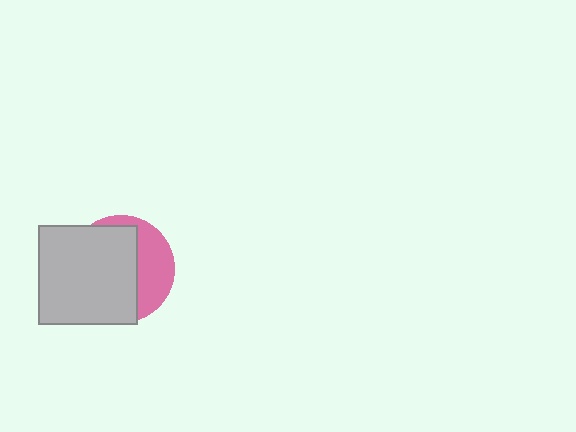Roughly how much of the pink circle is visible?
A small part of it is visible (roughly 35%).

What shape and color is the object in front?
The object in front is a light gray square.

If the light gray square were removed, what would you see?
You would see the complete pink circle.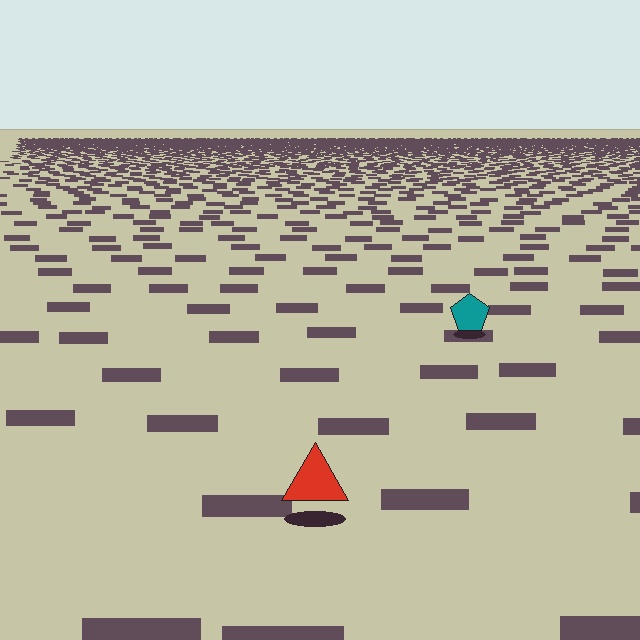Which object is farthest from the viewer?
The teal pentagon is farthest from the viewer. It appears smaller and the ground texture around it is denser.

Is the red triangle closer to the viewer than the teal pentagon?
Yes. The red triangle is closer — you can tell from the texture gradient: the ground texture is coarser near it.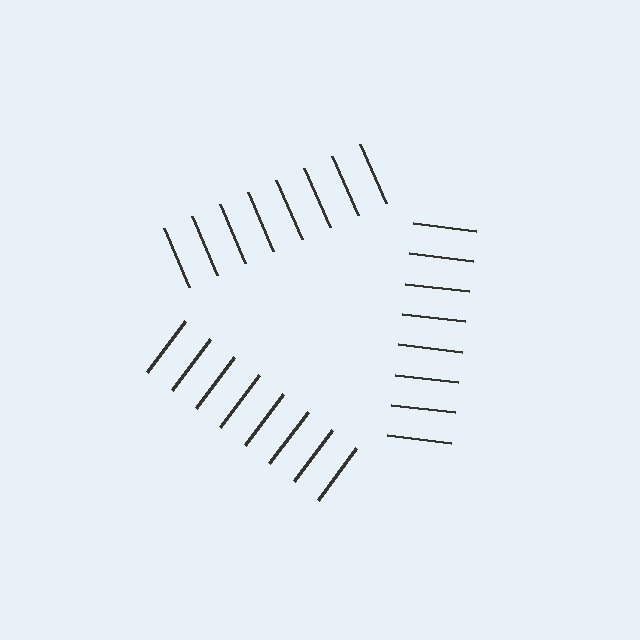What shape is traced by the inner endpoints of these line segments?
An illusory triangle — the line segments terminate on its edges but no continuous stroke is drawn.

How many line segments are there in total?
24 — 8 along each of the 3 edges.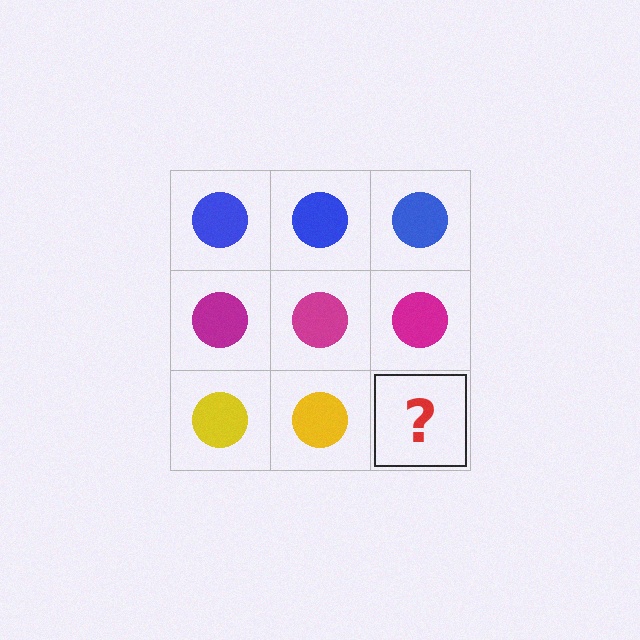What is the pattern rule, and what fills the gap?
The rule is that each row has a consistent color. The gap should be filled with a yellow circle.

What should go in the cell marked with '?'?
The missing cell should contain a yellow circle.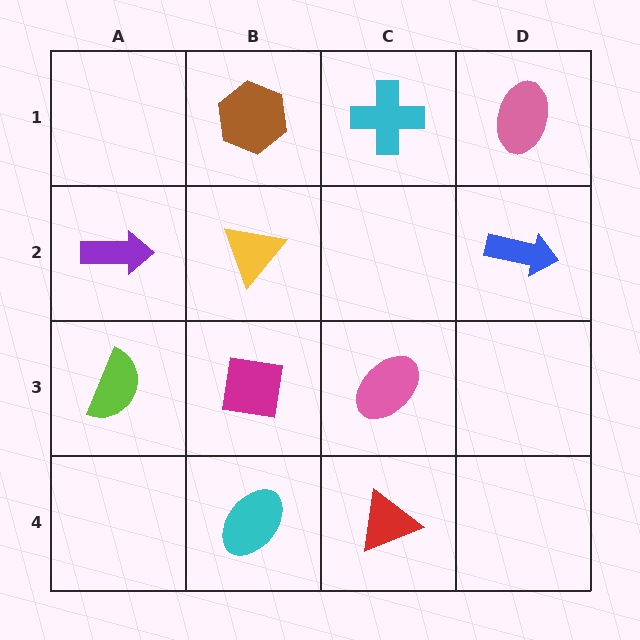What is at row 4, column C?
A red triangle.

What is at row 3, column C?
A pink ellipse.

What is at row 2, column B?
A yellow triangle.